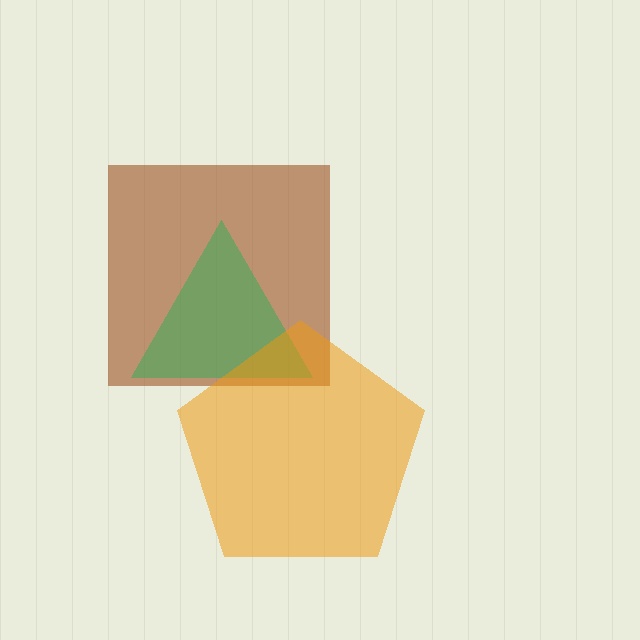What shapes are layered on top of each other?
The layered shapes are: a brown square, a green triangle, an orange pentagon.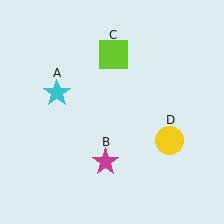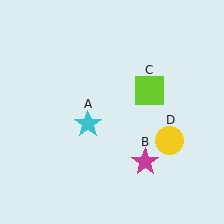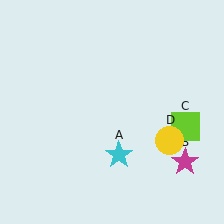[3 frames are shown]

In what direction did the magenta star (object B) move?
The magenta star (object B) moved right.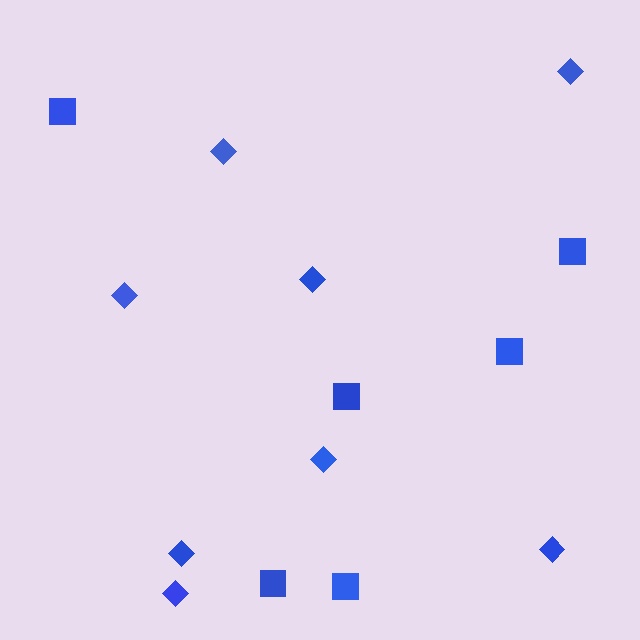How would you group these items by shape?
There are 2 groups: one group of squares (6) and one group of diamonds (8).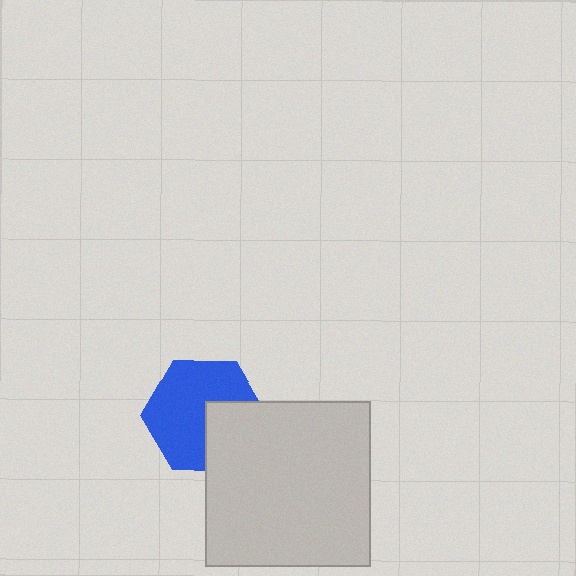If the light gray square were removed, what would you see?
You would see the complete blue hexagon.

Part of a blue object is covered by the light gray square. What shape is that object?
It is a hexagon.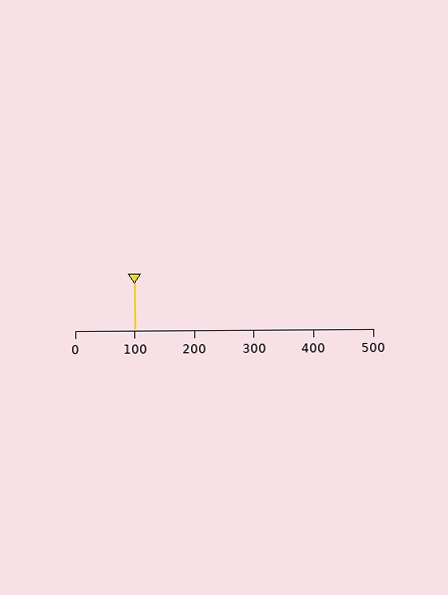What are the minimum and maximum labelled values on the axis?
The axis runs from 0 to 500.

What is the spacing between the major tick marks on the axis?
The major ticks are spaced 100 apart.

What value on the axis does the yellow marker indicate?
The marker indicates approximately 100.